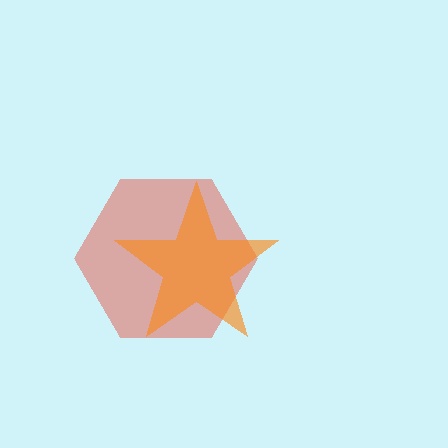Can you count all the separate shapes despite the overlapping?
Yes, there are 2 separate shapes.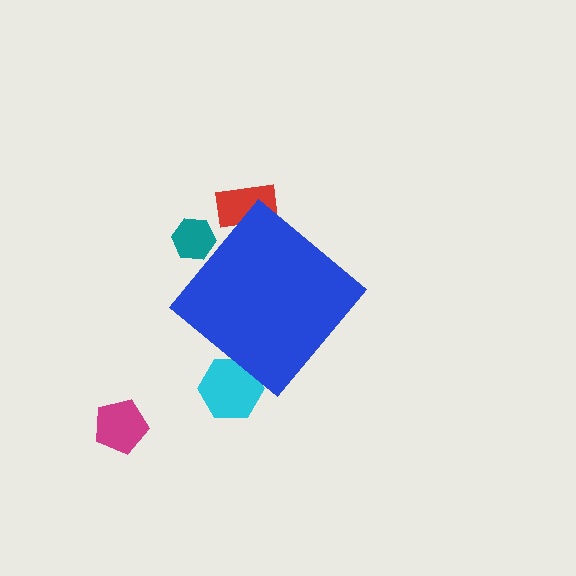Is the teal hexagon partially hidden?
Yes, the teal hexagon is partially hidden behind the blue diamond.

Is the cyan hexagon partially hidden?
Yes, the cyan hexagon is partially hidden behind the blue diamond.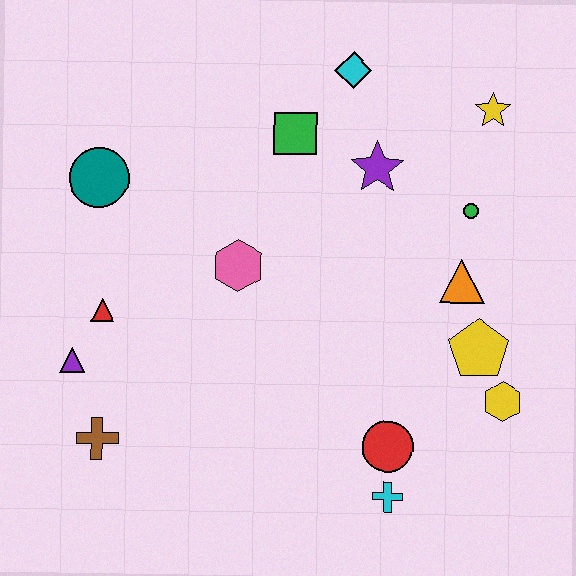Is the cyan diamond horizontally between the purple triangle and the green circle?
Yes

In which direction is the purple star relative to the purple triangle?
The purple star is to the right of the purple triangle.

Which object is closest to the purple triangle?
The red triangle is closest to the purple triangle.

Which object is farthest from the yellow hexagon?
The teal circle is farthest from the yellow hexagon.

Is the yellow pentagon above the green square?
No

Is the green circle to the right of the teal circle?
Yes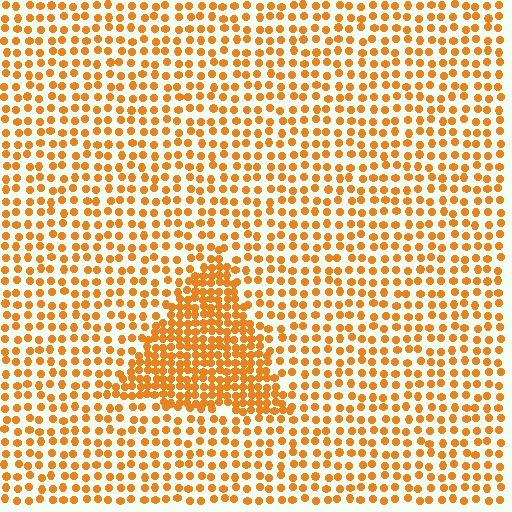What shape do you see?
I see a triangle.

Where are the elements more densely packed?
The elements are more densely packed inside the triangle boundary.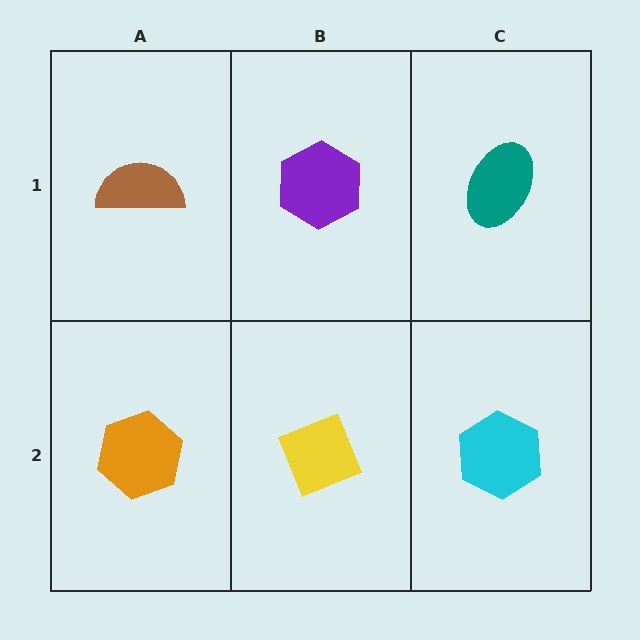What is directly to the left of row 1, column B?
A brown semicircle.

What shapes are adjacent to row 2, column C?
A teal ellipse (row 1, column C), a yellow diamond (row 2, column B).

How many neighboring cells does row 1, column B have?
3.